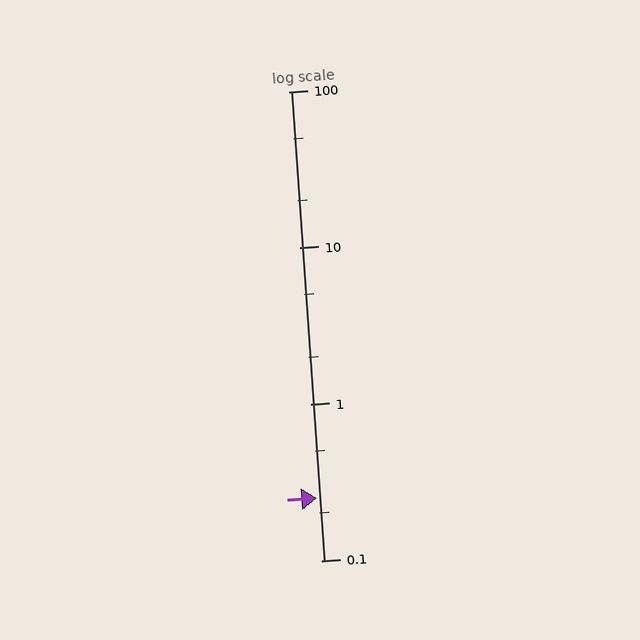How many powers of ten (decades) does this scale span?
The scale spans 3 decades, from 0.1 to 100.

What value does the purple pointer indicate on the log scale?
The pointer indicates approximately 0.25.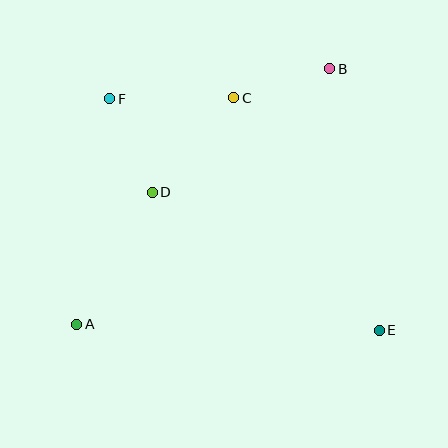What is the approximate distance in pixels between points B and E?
The distance between B and E is approximately 266 pixels.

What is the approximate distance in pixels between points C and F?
The distance between C and F is approximately 124 pixels.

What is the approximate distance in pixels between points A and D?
The distance between A and D is approximately 152 pixels.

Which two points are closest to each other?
Points B and C are closest to each other.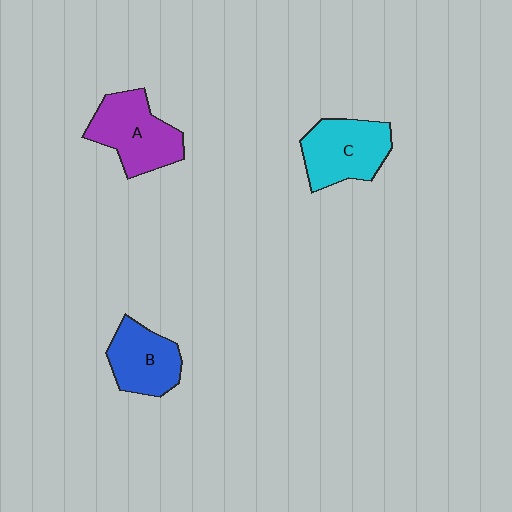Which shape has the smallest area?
Shape B (blue).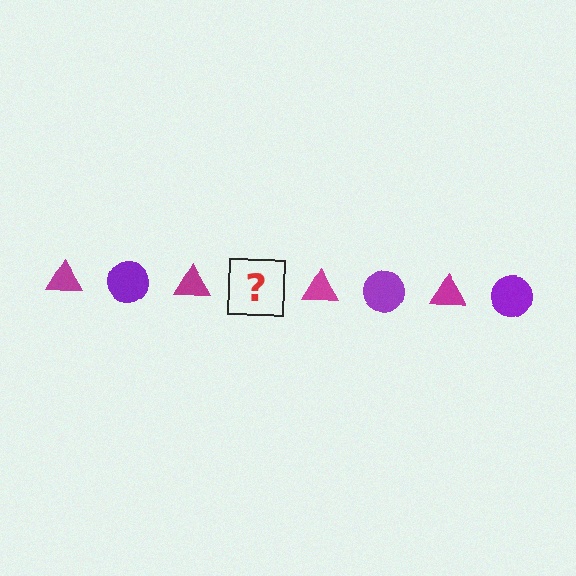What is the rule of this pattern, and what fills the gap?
The rule is that the pattern alternates between magenta triangle and purple circle. The gap should be filled with a purple circle.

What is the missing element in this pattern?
The missing element is a purple circle.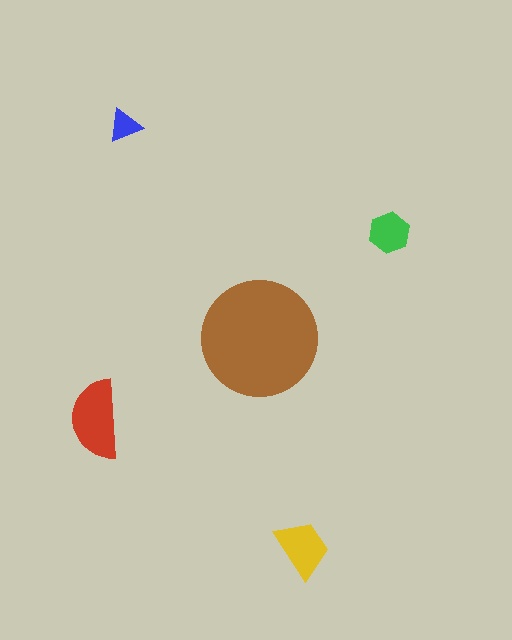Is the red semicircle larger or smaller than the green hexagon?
Larger.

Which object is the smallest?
The blue triangle.